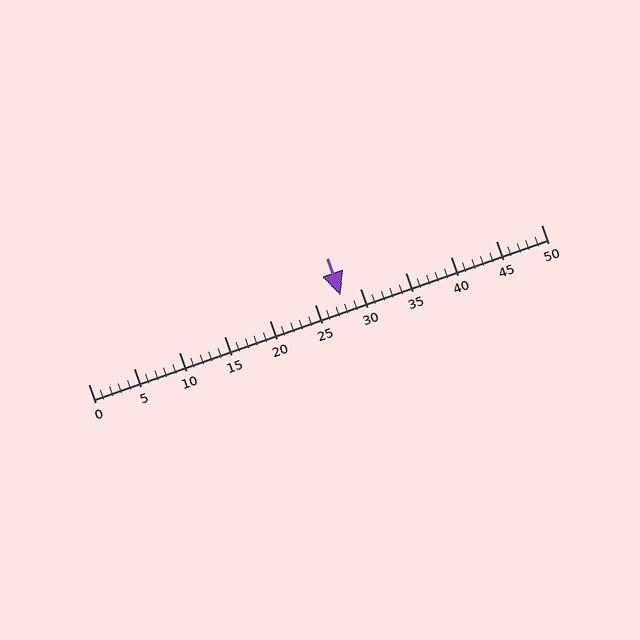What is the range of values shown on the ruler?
The ruler shows values from 0 to 50.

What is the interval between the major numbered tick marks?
The major tick marks are spaced 5 units apart.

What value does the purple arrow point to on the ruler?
The purple arrow points to approximately 28.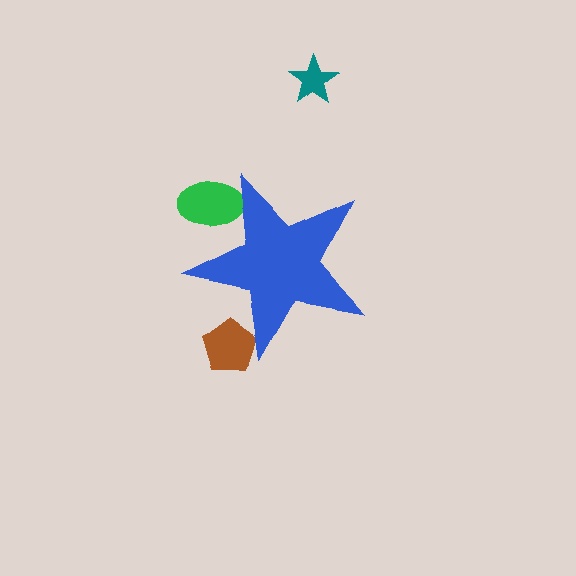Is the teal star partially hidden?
No, the teal star is fully visible.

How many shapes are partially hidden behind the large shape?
2 shapes are partially hidden.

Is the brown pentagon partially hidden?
Yes, the brown pentagon is partially hidden behind the blue star.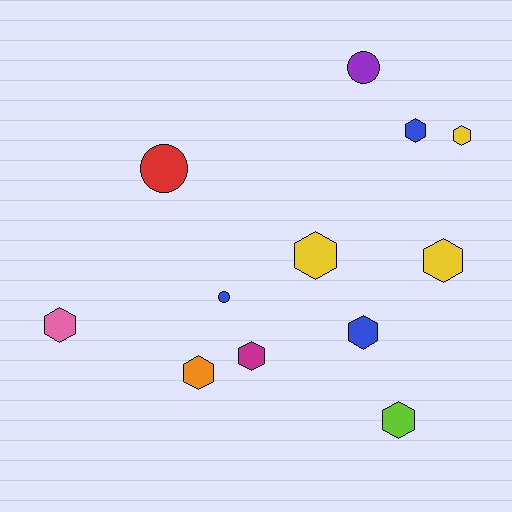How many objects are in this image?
There are 12 objects.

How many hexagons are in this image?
There are 9 hexagons.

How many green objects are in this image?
There are no green objects.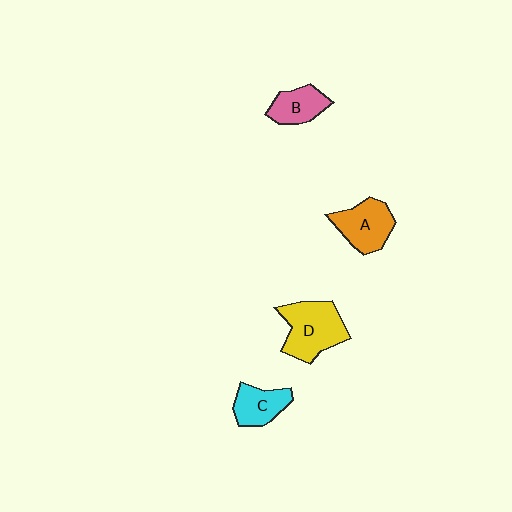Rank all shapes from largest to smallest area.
From largest to smallest: D (yellow), A (orange), C (cyan), B (pink).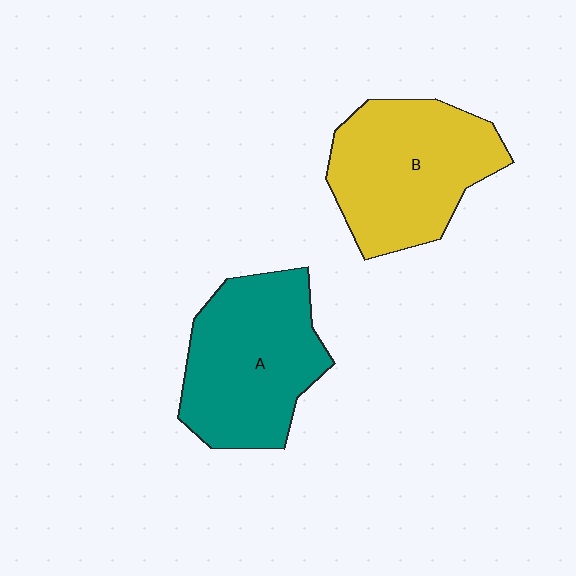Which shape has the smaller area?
Shape B (yellow).